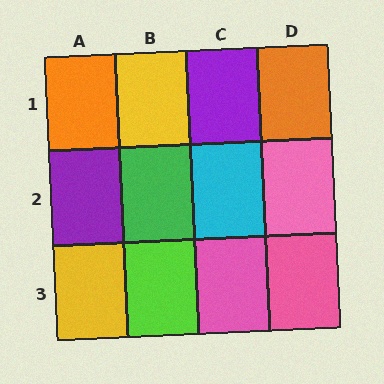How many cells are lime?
1 cell is lime.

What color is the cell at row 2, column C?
Cyan.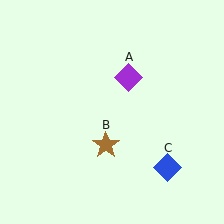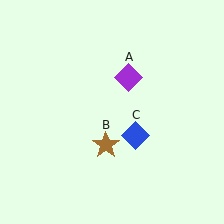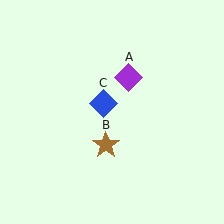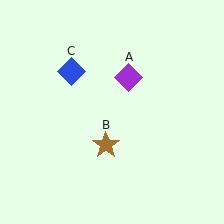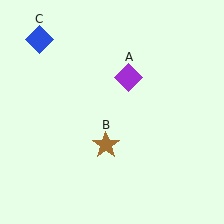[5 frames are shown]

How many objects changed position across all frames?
1 object changed position: blue diamond (object C).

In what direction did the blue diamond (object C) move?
The blue diamond (object C) moved up and to the left.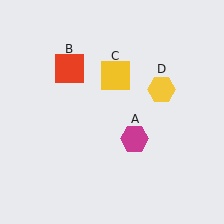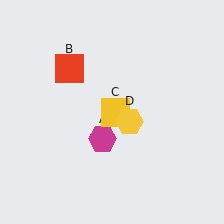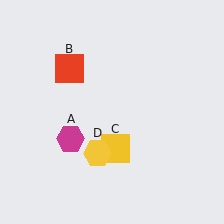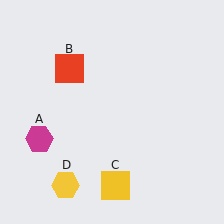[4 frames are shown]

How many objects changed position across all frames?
3 objects changed position: magenta hexagon (object A), yellow square (object C), yellow hexagon (object D).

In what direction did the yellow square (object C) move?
The yellow square (object C) moved down.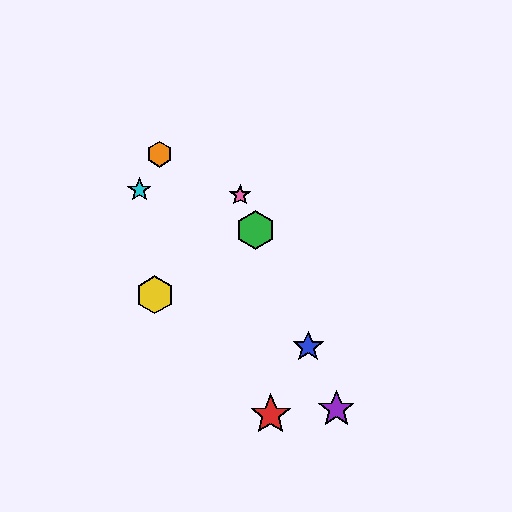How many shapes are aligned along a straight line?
4 shapes (the blue star, the green hexagon, the purple star, the pink star) are aligned along a straight line.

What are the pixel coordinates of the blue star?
The blue star is at (308, 347).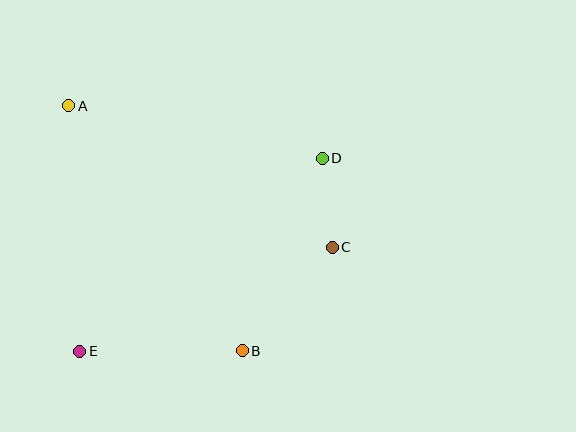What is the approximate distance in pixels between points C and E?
The distance between C and E is approximately 273 pixels.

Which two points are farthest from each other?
Points D and E are farthest from each other.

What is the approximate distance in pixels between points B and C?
The distance between B and C is approximately 137 pixels.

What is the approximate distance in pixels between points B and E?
The distance between B and E is approximately 163 pixels.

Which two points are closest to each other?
Points C and D are closest to each other.